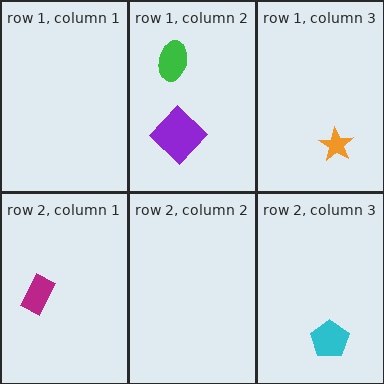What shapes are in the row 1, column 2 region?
The green ellipse, the purple diamond.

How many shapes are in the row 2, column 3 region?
1.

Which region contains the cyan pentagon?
The row 2, column 3 region.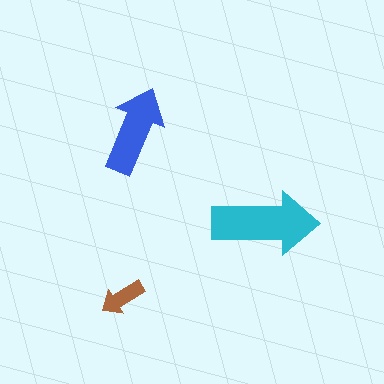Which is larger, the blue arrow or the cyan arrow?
The cyan one.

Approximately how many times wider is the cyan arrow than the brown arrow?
About 2.5 times wider.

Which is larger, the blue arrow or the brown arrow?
The blue one.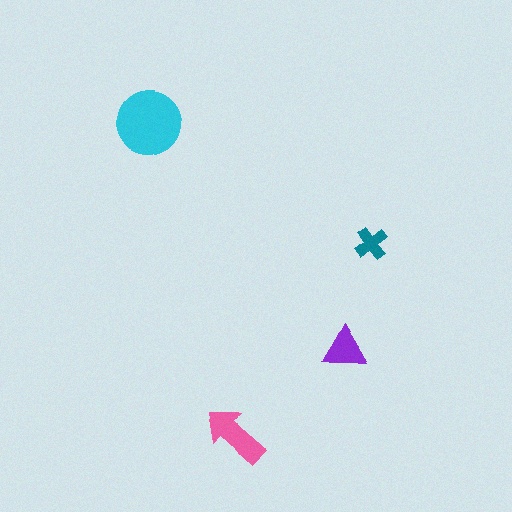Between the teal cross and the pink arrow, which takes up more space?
The pink arrow.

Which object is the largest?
The cyan circle.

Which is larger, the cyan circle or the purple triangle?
The cyan circle.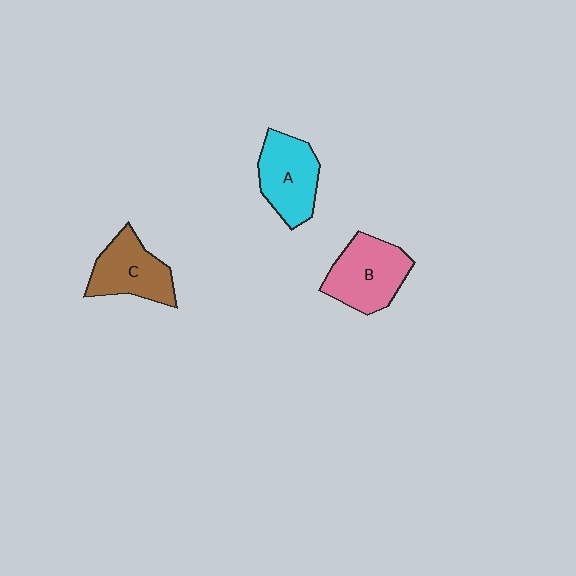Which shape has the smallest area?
Shape C (brown).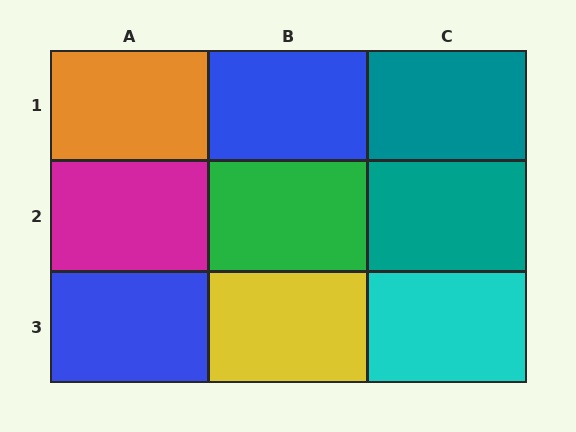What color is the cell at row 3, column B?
Yellow.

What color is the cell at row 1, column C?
Teal.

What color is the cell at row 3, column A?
Blue.